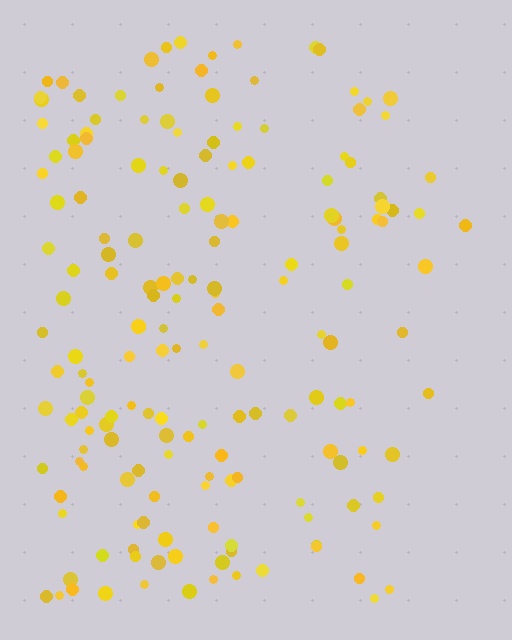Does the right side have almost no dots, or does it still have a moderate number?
Still a moderate number, just noticeably fewer than the left.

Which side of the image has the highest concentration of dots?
The left.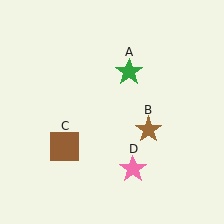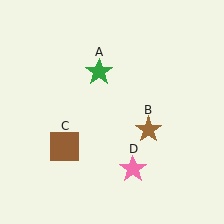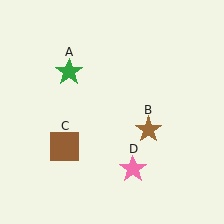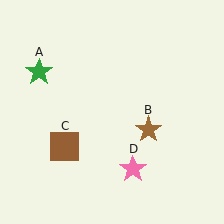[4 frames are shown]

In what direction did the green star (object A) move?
The green star (object A) moved left.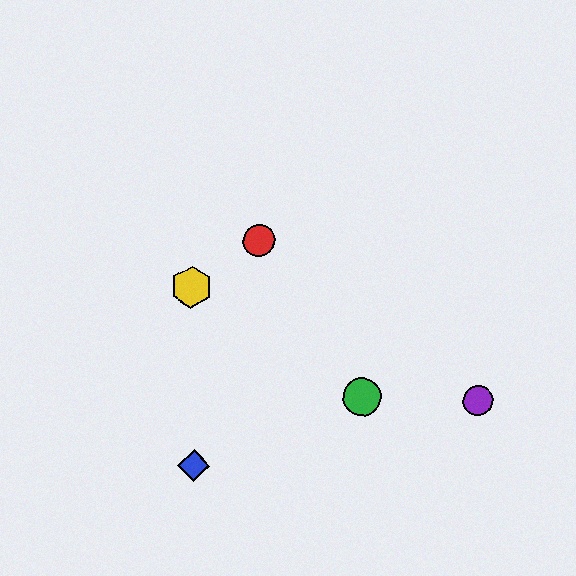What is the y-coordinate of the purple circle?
The purple circle is at y≈401.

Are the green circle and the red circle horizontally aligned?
No, the green circle is at y≈397 and the red circle is at y≈241.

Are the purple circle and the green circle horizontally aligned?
Yes, both are at y≈401.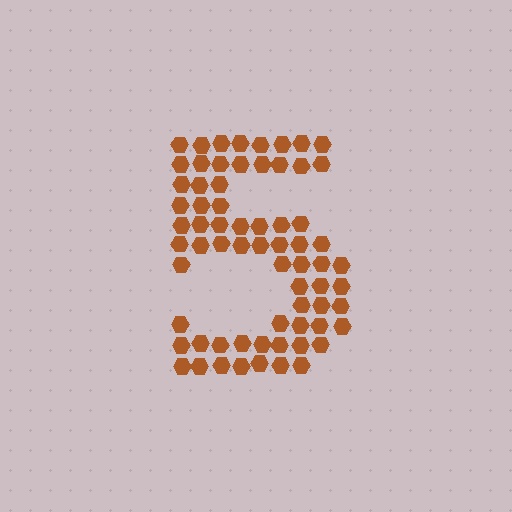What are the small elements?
The small elements are hexagons.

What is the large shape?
The large shape is the digit 5.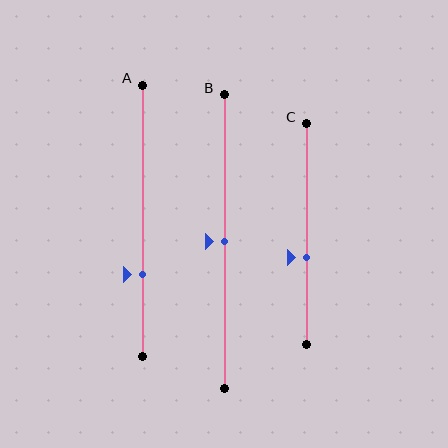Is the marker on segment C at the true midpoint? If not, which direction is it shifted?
No, the marker on segment C is shifted downward by about 10% of the segment length.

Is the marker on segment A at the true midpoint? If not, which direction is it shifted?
No, the marker on segment A is shifted downward by about 20% of the segment length.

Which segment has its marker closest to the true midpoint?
Segment B has its marker closest to the true midpoint.